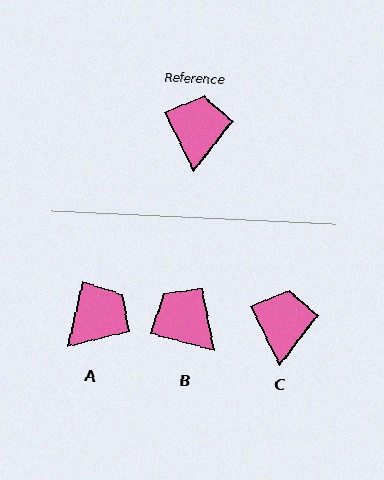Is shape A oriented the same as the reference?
No, it is off by about 39 degrees.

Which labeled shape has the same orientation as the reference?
C.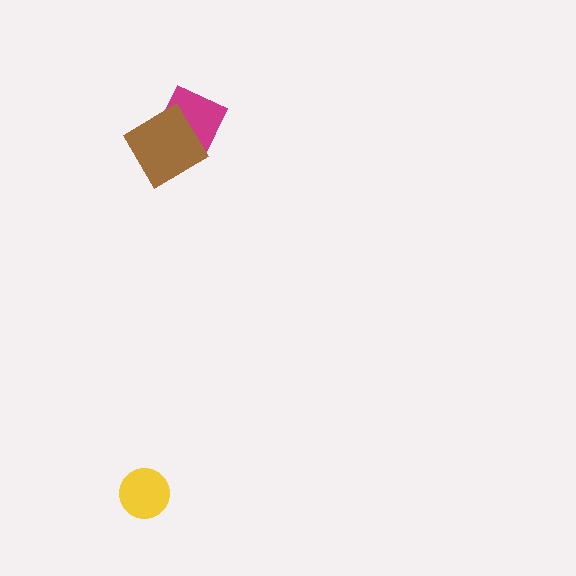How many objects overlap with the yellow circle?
0 objects overlap with the yellow circle.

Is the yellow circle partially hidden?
No, no other shape covers it.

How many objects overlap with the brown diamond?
1 object overlaps with the brown diamond.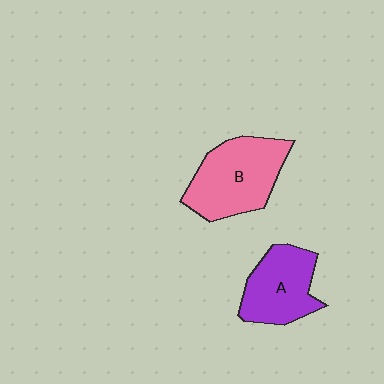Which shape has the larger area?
Shape B (pink).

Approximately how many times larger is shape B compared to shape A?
Approximately 1.3 times.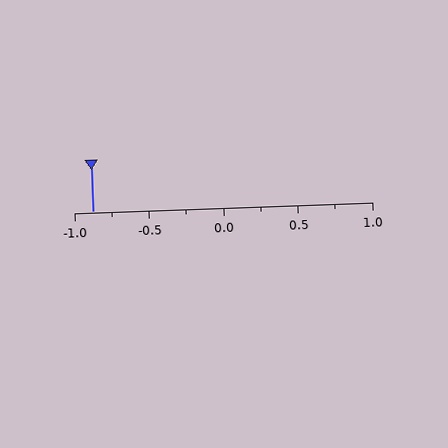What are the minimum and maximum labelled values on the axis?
The axis runs from -1.0 to 1.0.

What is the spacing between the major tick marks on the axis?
The major ticks are spaced 0.5 apart.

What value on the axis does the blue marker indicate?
The marker indicates approximately -0.88.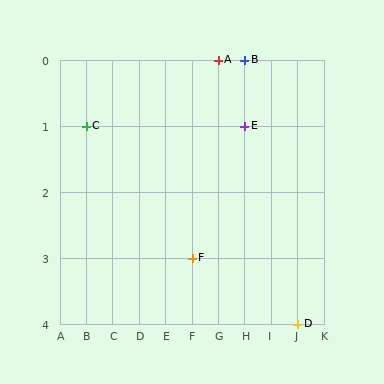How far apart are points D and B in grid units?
Points D and B are 2 columns and 4 rows apart (about 4.5 grid units diagonally).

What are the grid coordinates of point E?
Point E is at grid coordinates (H, 1).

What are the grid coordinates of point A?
Point A is at grid coordinates (G, 0).